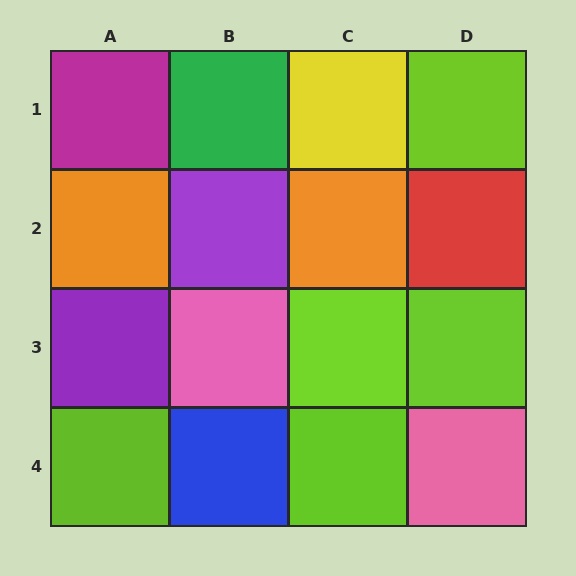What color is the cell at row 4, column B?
Blue.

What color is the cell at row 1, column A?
Magenta.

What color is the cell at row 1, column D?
Lime.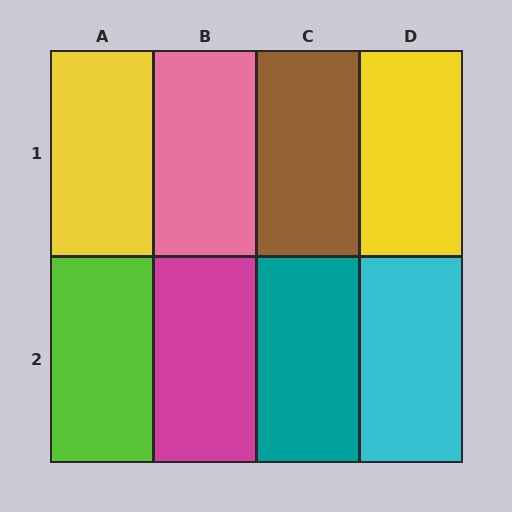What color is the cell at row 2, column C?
Teal.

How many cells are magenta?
1 cell is magenta.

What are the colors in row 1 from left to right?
Yellow, pink, brown, yellow.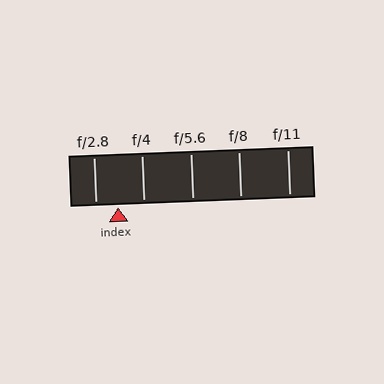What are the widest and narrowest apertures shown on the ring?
The widest aperture shown is f/2.8 and the narrowest is f/11.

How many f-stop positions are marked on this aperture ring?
There are 5 f-stop positions marked.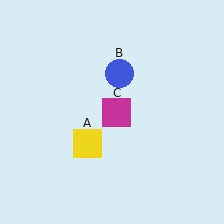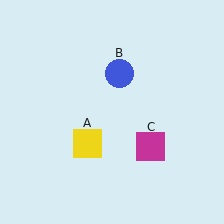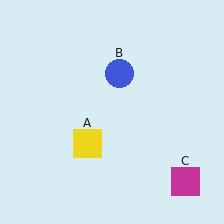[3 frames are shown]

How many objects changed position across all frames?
1 object changed position: magenta square (object C).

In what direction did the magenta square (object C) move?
The magenta square (object C) moved down and to the right.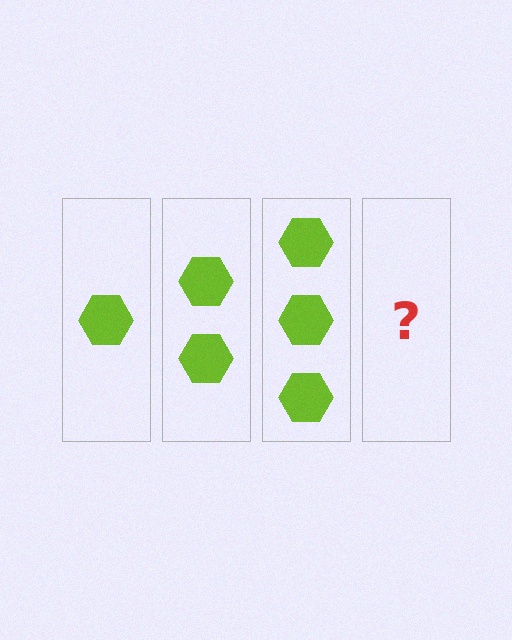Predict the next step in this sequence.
The next step is 4 hexagons.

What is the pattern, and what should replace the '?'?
The pattern is that each step adds one more hexagon. The '?' should be 4 hexagons.